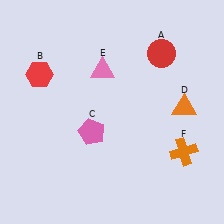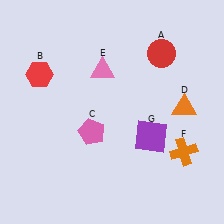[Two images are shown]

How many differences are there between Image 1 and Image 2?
There is 1 difference between the two images.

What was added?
A purple square (G) was added in Image 2.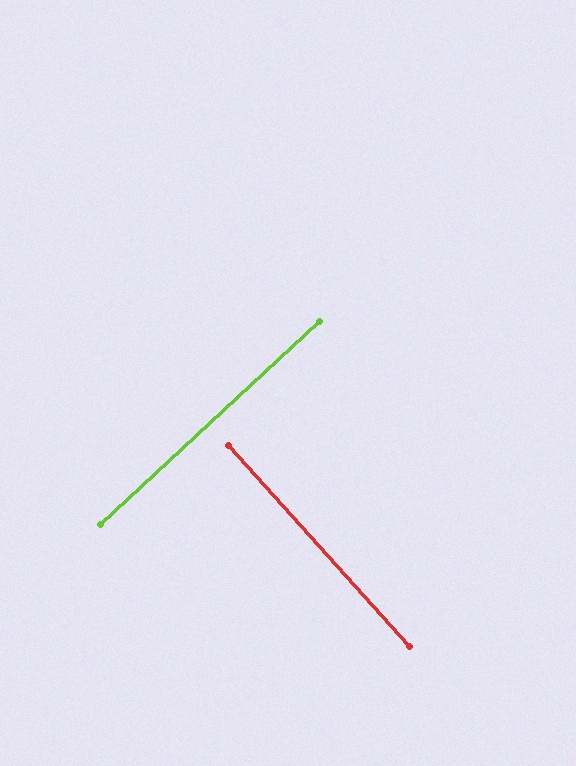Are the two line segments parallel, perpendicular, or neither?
Perpendicular — they meet at approximately 89°.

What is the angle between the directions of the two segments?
Approximately 89 degrees.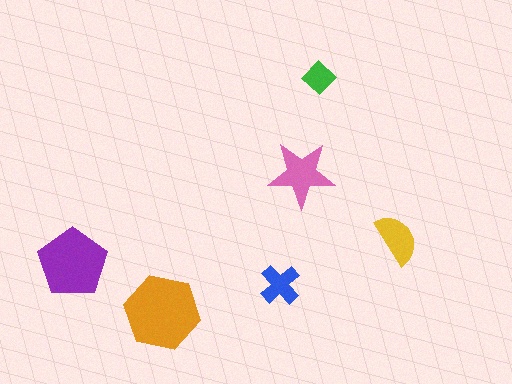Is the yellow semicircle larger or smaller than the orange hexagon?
Smaller.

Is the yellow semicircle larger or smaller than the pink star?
Smaller.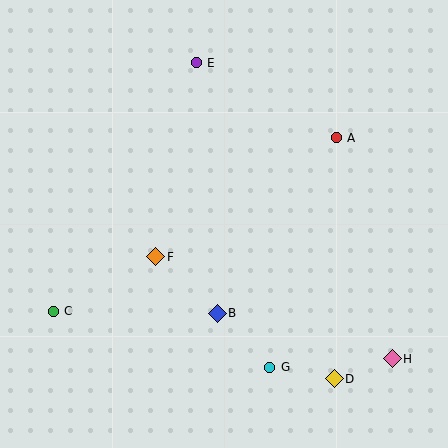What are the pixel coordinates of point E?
Point E is at (196, 63).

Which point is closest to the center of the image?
Point F at (156, 257) is closest to the center.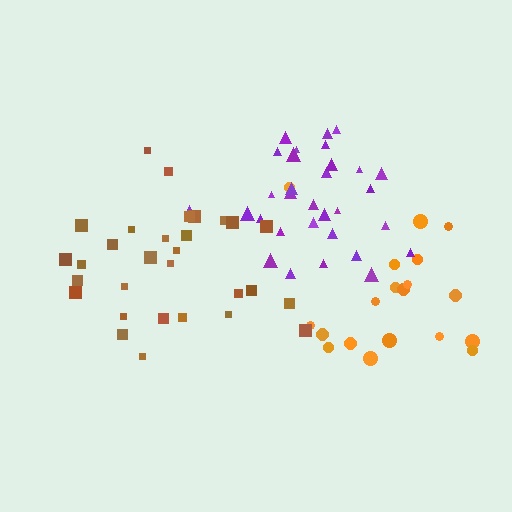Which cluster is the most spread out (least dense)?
Orange.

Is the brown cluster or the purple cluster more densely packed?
Purple.